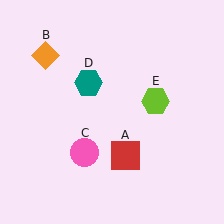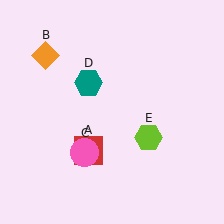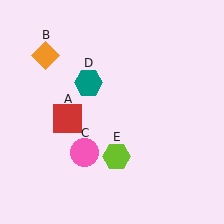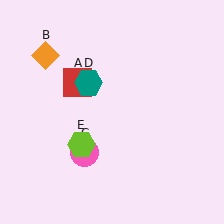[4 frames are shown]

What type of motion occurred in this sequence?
The red square (object A), lime hexagon (object E) rotated clockwise around the center of the scene.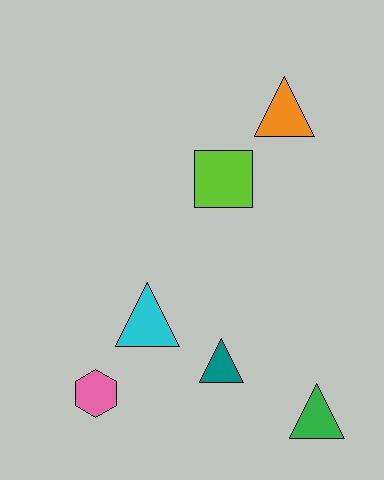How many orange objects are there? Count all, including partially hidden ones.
There is 1 orange object.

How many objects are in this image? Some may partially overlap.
There are 6 objects.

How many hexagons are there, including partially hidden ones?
There is 1 hexagon.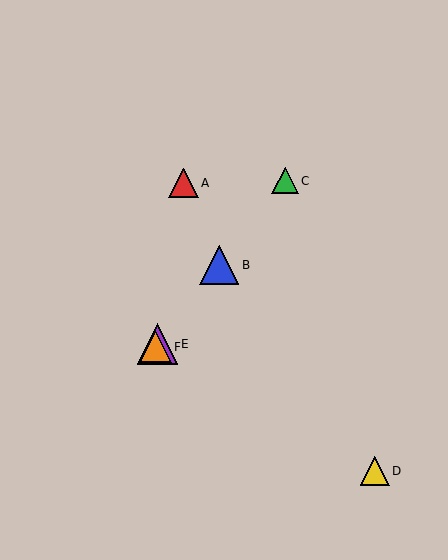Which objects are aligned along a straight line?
Objects B, C, E, F are aligned along a straight line.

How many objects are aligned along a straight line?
4 objects (B, C, E, F) are aligned along a straight line.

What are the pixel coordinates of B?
Object B is at (219, 265).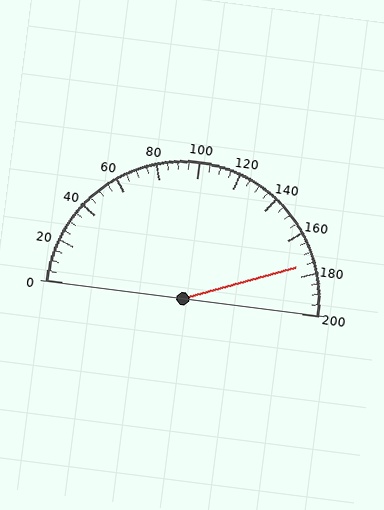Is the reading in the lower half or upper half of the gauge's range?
The reading is in the upper half of the range (0 to 200).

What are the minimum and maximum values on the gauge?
The gauge ranges from 0 to 200.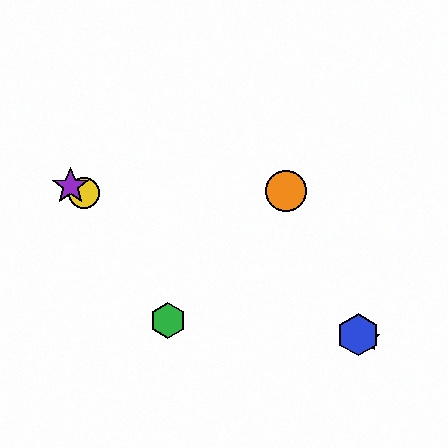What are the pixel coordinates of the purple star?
The purple star is at (70, 186).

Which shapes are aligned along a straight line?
The red star, the blue hexagon, the yellow circle, the purple star are aligned along a straight line.